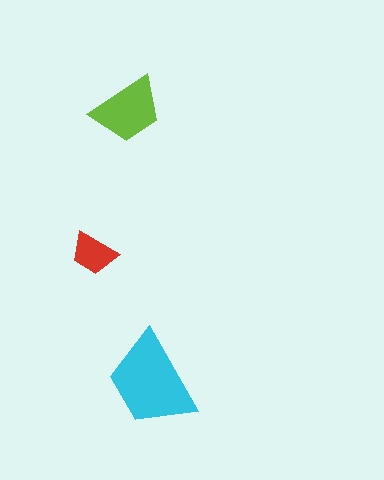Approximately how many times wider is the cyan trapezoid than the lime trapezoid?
About 1.5 times wider.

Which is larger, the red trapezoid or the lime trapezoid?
The lime one.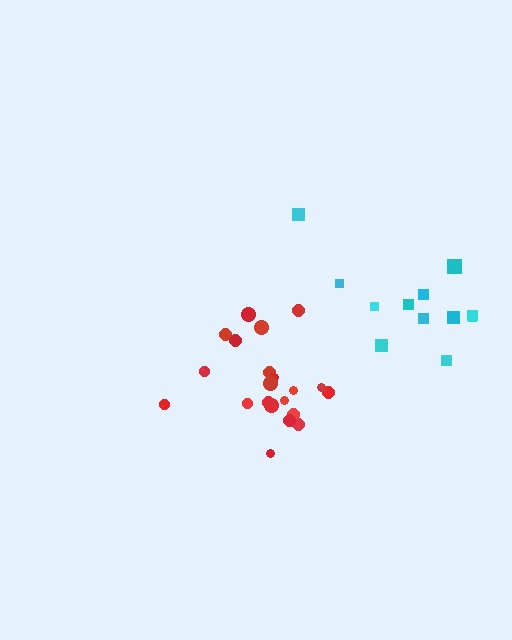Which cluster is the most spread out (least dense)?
Cyan.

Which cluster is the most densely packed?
Red.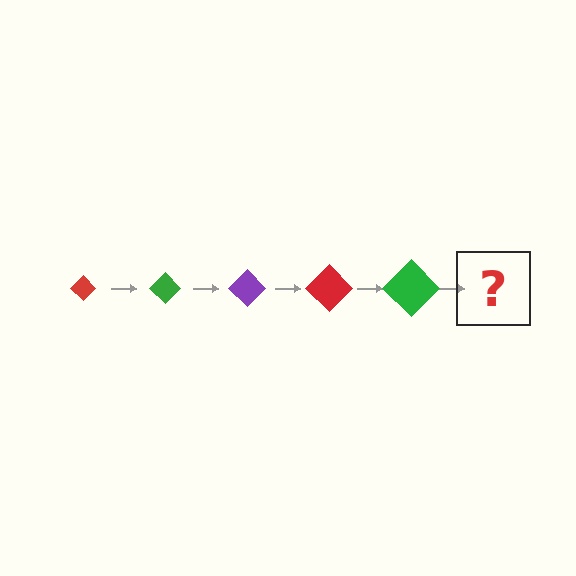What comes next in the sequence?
The next element should be a purple diamond, larger than the previous one.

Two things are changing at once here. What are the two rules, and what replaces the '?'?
The two rules are that the diamond grows larger each step and the color cycles through red, green, and purple. The '?' should be a purple diamond, larger than the previous one.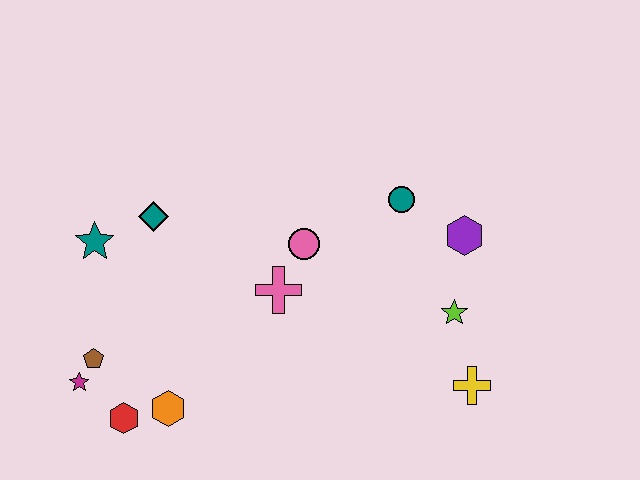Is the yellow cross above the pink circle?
No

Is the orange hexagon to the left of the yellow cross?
Yes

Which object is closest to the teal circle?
The purple hexagon is closest to the teal circle.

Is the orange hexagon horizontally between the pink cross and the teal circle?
No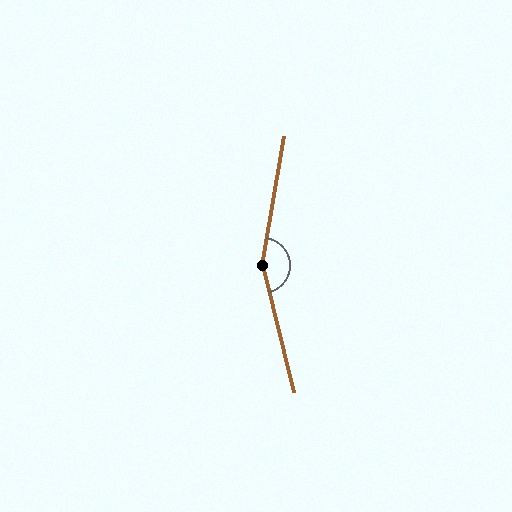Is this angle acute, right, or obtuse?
It is obtuse.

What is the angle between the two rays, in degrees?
Approximately 157 degrees.